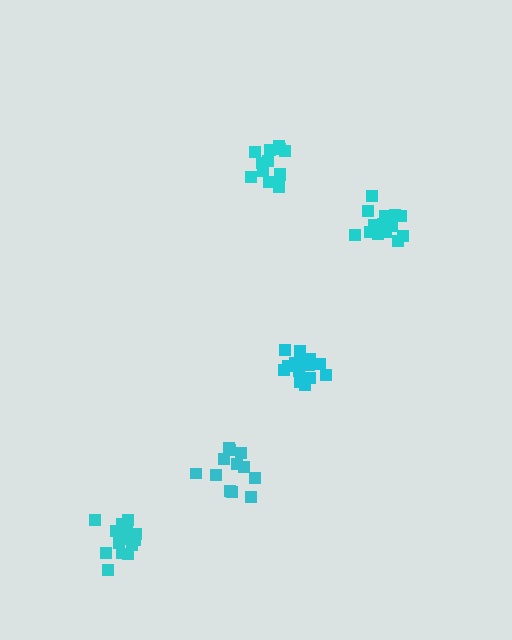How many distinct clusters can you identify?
There are 5 distinct clusters.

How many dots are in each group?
Group 1: 14 dots, Group 2: 18 dots, Group 3: 13 dots, Group 4: 18 dots, Group 5: 12 dots (75 total).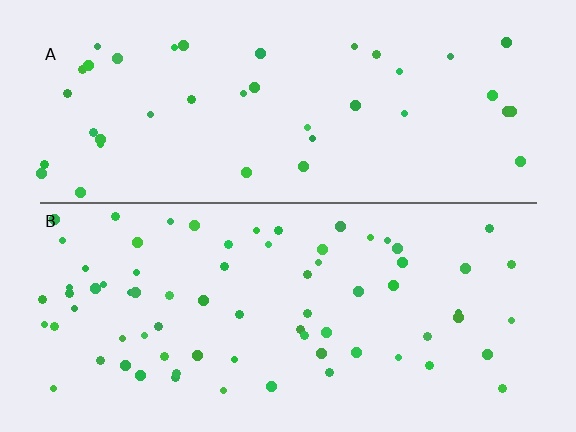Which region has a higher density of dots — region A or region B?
B (the bottom).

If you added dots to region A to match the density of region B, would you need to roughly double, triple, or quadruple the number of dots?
Approximately double.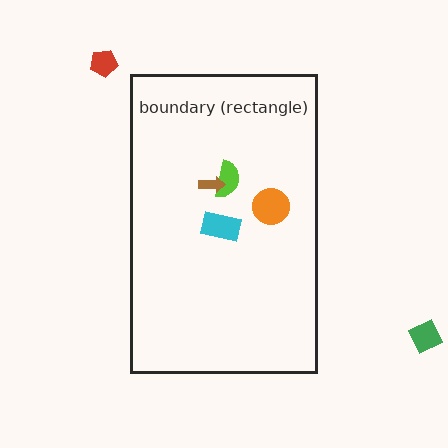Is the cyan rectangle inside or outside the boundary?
Inside.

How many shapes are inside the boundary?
4 inside, 2 outside.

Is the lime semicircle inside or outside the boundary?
Inside.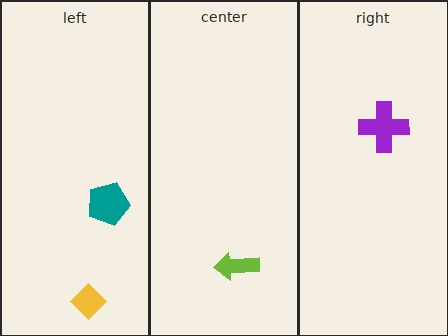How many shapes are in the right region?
1.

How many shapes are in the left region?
2.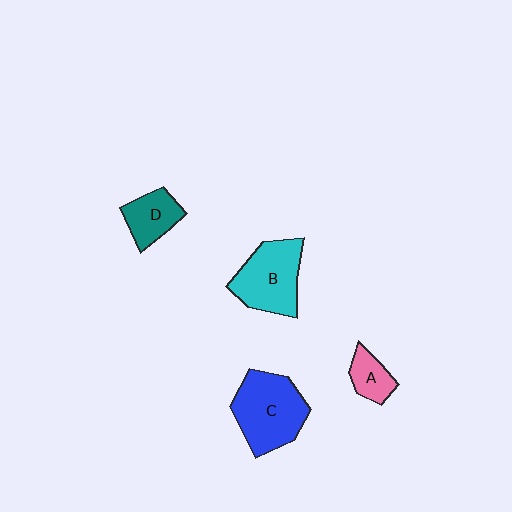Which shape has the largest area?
Shape C (blue).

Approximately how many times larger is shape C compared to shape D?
Approximately 2.0 times.